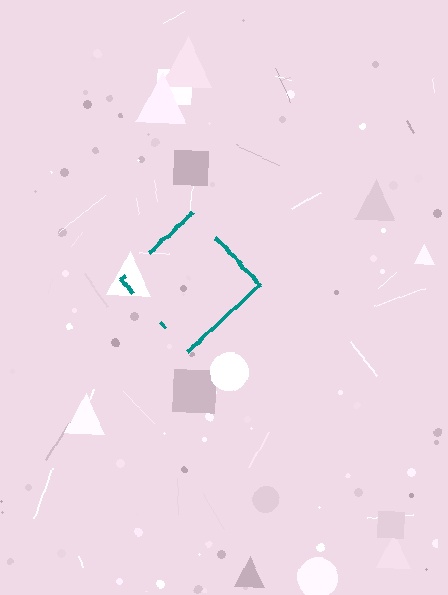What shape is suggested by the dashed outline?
The dashed outline suggests a diamond.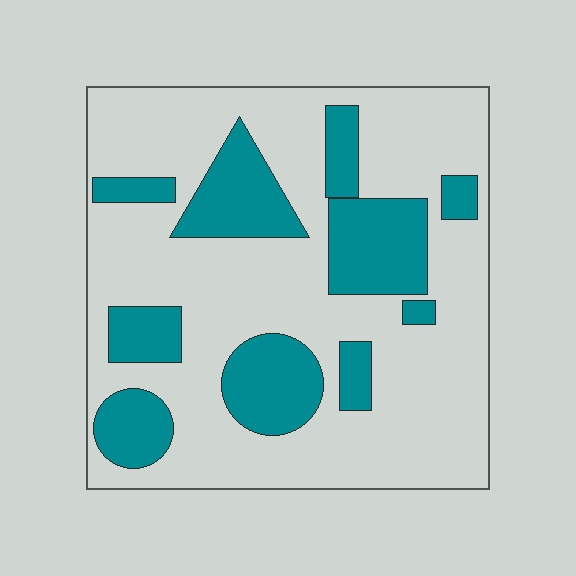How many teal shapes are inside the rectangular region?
10.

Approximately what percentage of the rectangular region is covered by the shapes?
Approximately 30%.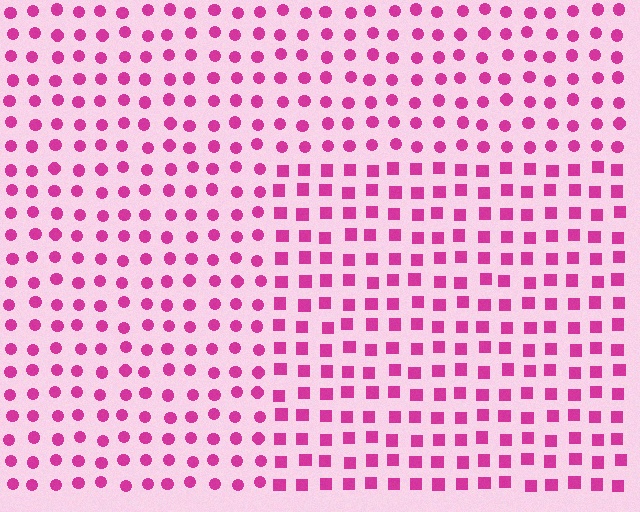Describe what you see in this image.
The image is filled with small magenta elements arranged in a uniform grid. A rectangle-shaped region contains squares, while the surrounding area contains circles. The boundary is defined purely by the change in element shape.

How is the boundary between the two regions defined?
The boundary is defined by a change in element shape: squares inside vs. circles outside. All elements share the same color and spacing.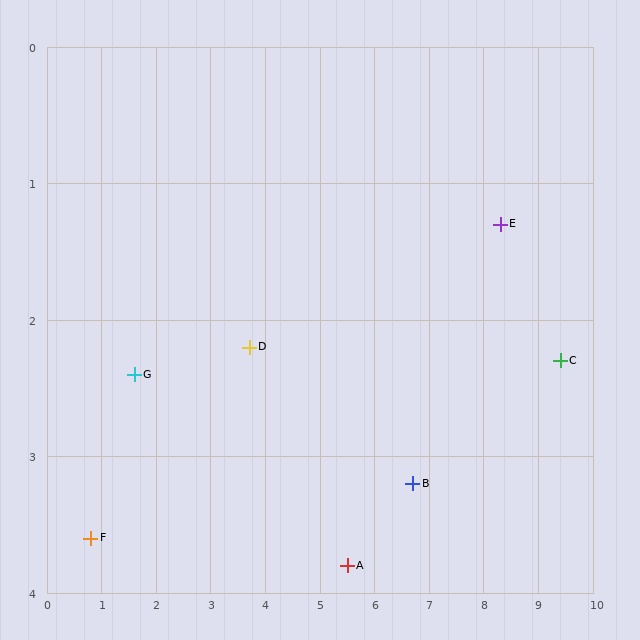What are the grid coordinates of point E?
Point E is at approximately (8.3, 1.3).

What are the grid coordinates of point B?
Point B is at approximately (6.7, 3.2).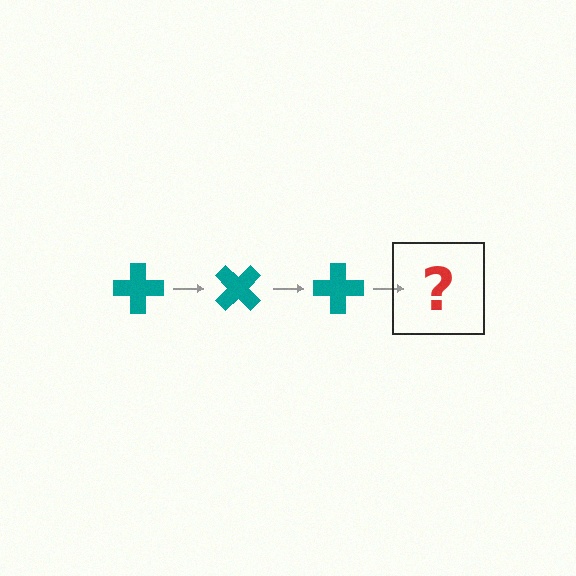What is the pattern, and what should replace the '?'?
The pattern is that the cross rotates 45 degrees each step. The '?' should be a teal cross rotated 135 degrees.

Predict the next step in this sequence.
The next step is a teal cross rotated 135 degrees.